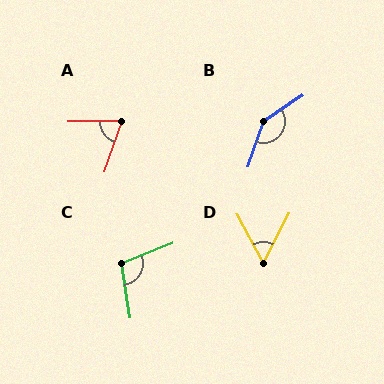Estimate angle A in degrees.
Approximately 70 degrees.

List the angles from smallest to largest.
D (54°), A (70°), C (103°), B (143°).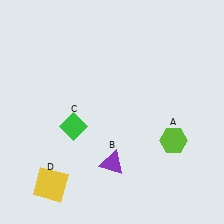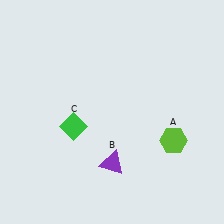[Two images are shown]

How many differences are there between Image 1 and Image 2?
There is 1 difference between the two images.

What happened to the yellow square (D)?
The yellow square (D) was removed in Image 2. It was in the bottom-left area of Image 1.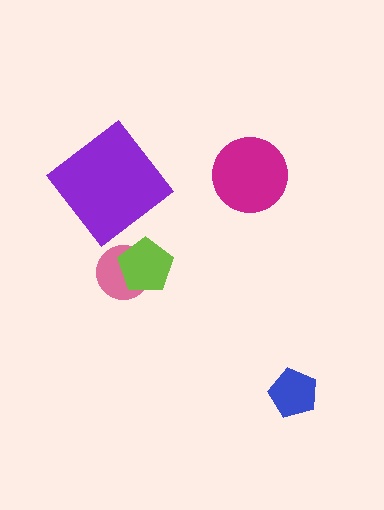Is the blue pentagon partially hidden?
No, no other shape covers it.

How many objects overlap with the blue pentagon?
0 objects overlap with the blue pentagon.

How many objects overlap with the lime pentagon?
1 object overlaps with the lime pentagon.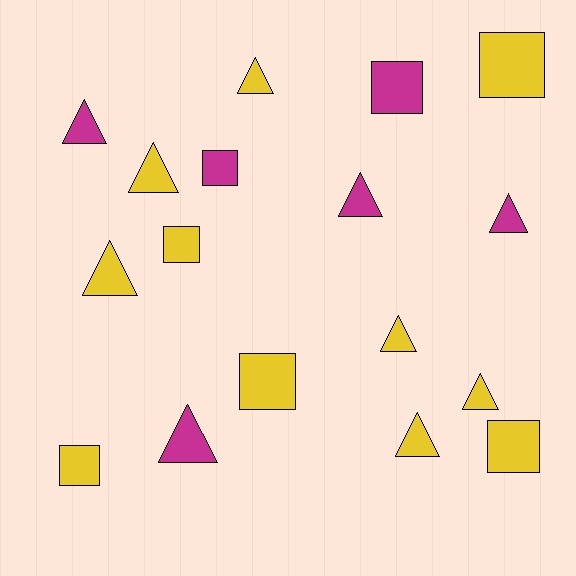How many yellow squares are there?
There are 5 yellow squares.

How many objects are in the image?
There are 17 objects.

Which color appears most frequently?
Yellow, with 11 objects.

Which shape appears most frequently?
Triangle, with 10 objects.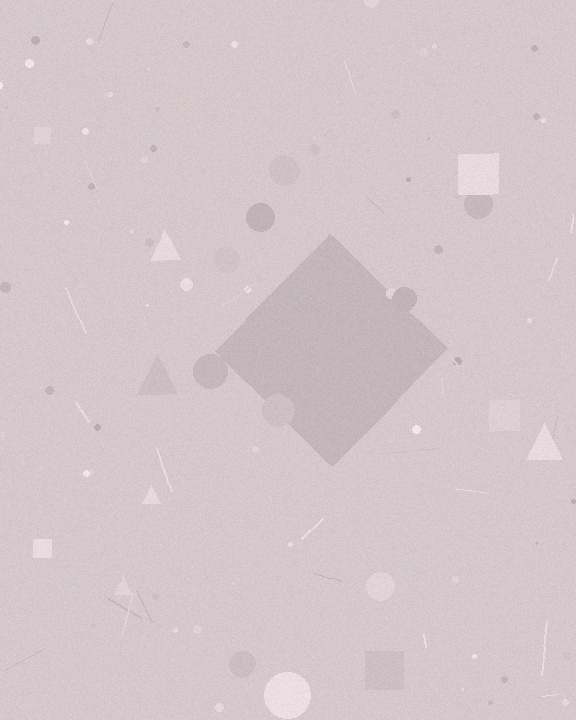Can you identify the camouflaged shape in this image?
The camouflaged shape is a diamond.